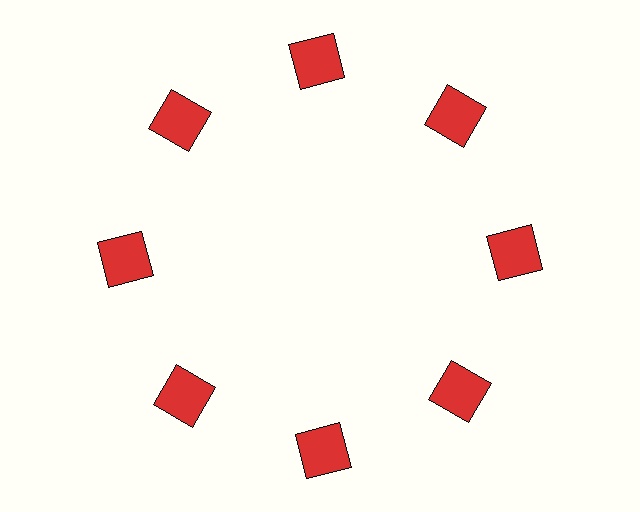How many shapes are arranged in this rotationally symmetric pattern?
There are 8 shapes, arranged in 8 groups of 1.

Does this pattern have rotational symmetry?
Yes, this pattern has 8-fold rotational symmetry. It looks the same after rotating 45 degrees around the center.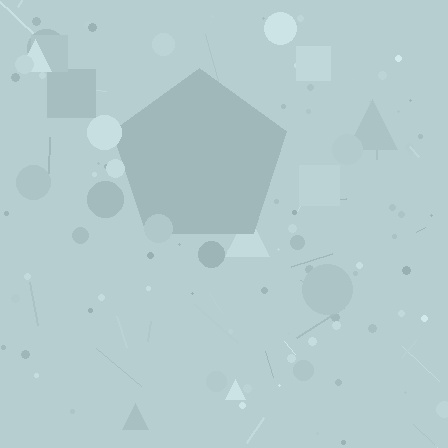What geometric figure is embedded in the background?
A pentagon is embedded in the background.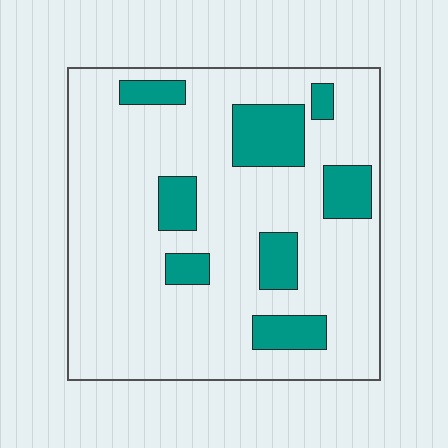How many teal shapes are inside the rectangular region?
8.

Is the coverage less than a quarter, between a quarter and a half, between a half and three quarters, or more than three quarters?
Less than a quarter.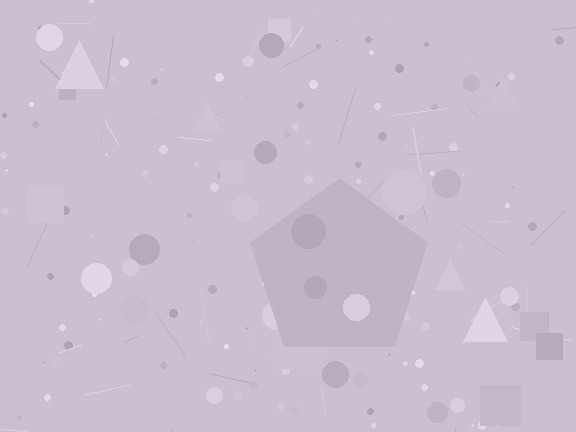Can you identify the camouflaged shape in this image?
The camouflaged shape is a pentagon.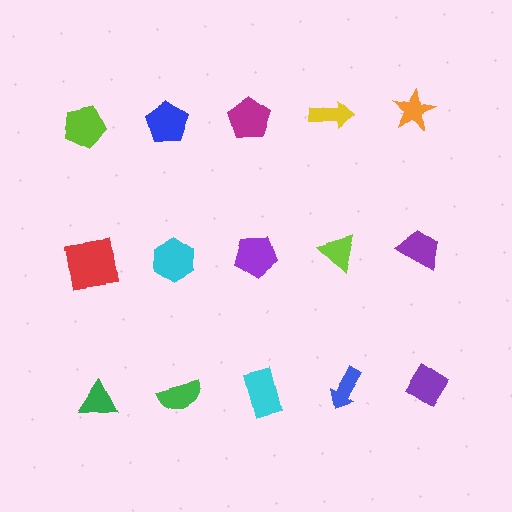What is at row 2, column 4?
A lime triangle.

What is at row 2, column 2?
A cyan hexagon.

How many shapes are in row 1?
5 shapes.